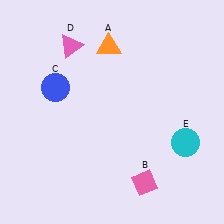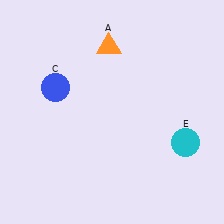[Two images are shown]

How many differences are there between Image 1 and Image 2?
There are 2 differences between the two images.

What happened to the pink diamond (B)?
The pink diamond (B) was removed in Image 2. It was in the bottom-right area of Image 1.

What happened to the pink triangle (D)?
The pink triangle (D) was removed in Image 2. It was in the top-left area of Image 1.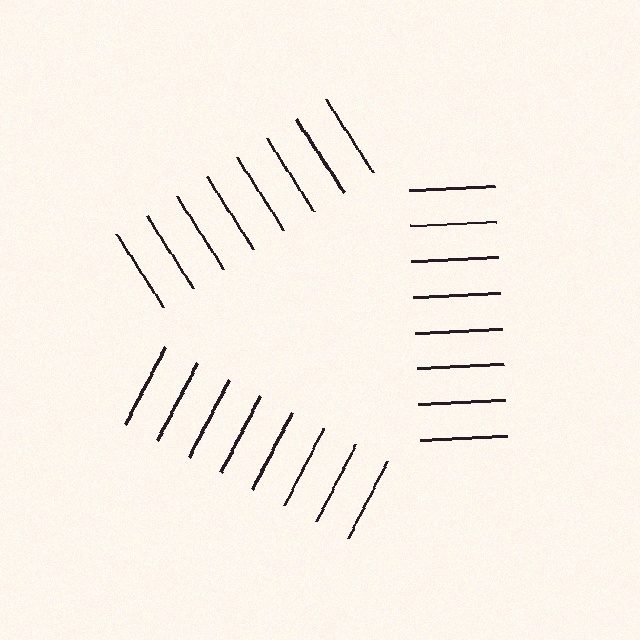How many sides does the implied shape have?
3 sides — the line-ends trace a triangle.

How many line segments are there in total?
24 — 8 along each of the 3 edges.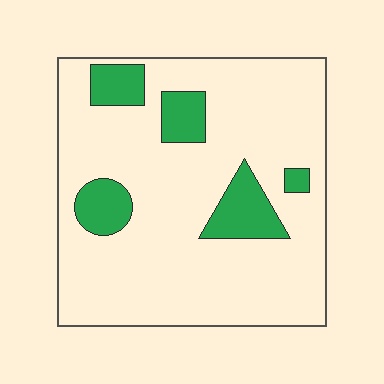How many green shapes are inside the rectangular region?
5.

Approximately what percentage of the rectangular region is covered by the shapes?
Approximately 15%.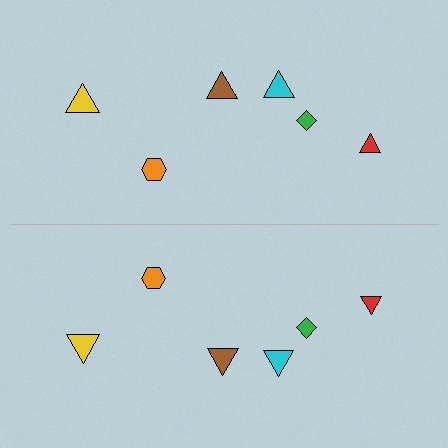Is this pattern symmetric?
Yes, this pattern has bilateral (reflection) symmetry.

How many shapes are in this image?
There are 12 shapes in this image.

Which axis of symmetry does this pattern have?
The pattern has a horizontal axis of symmetry running through the center of the image.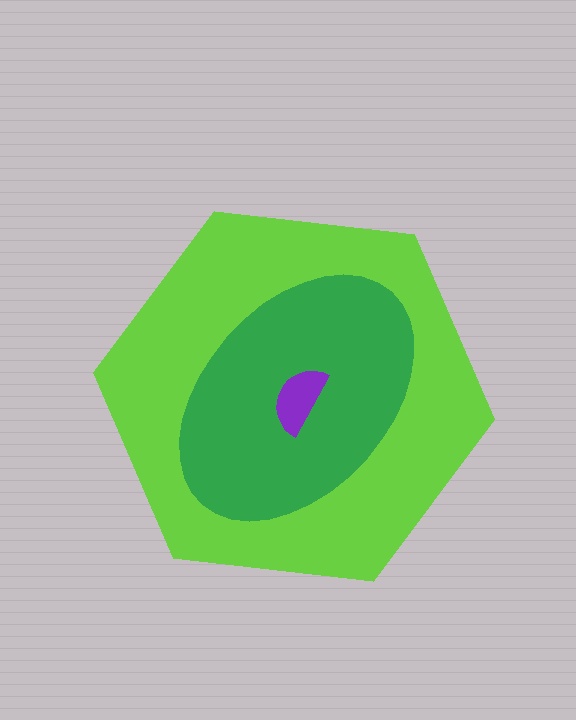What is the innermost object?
The purple semicircle.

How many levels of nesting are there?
3.